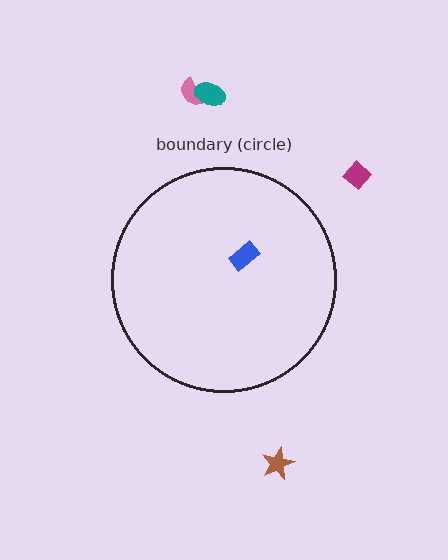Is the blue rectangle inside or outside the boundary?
Inside.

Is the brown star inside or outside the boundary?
Outside.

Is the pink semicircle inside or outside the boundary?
Outside.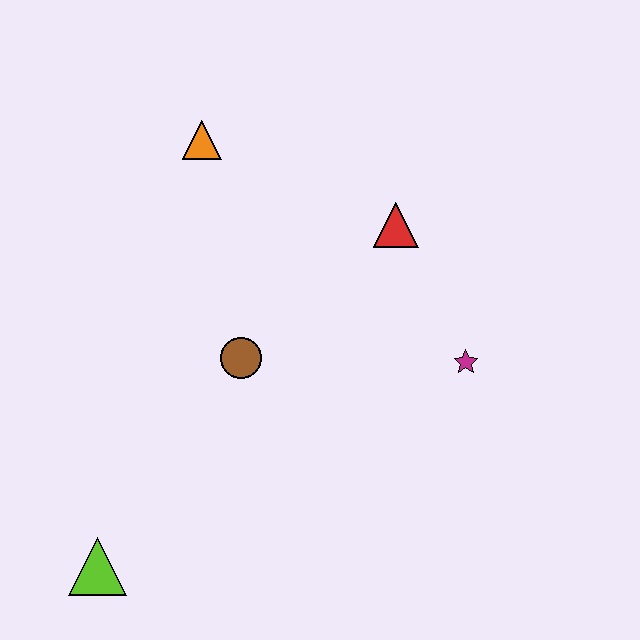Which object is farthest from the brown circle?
The lime triangle is farthest from the brown circle.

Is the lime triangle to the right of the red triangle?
No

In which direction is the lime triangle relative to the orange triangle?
The lime triangle is below the orange triangle.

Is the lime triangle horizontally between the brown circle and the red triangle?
No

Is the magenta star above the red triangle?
No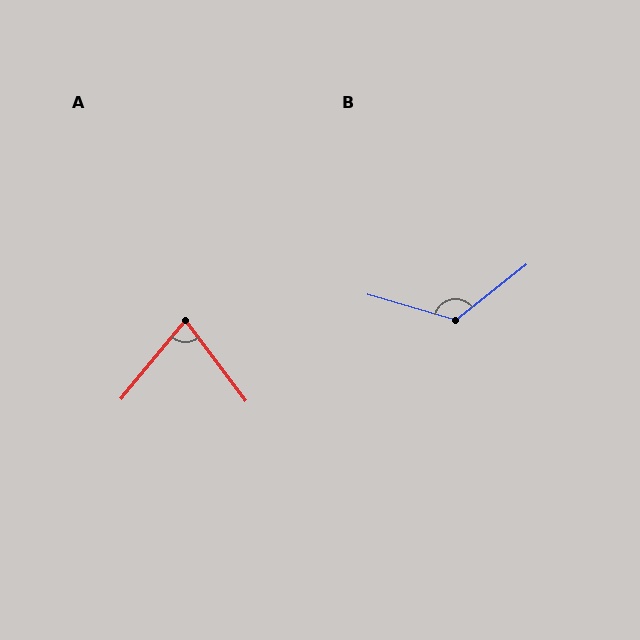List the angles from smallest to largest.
A (76°), B (126°).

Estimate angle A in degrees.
Approximately 76 degrees.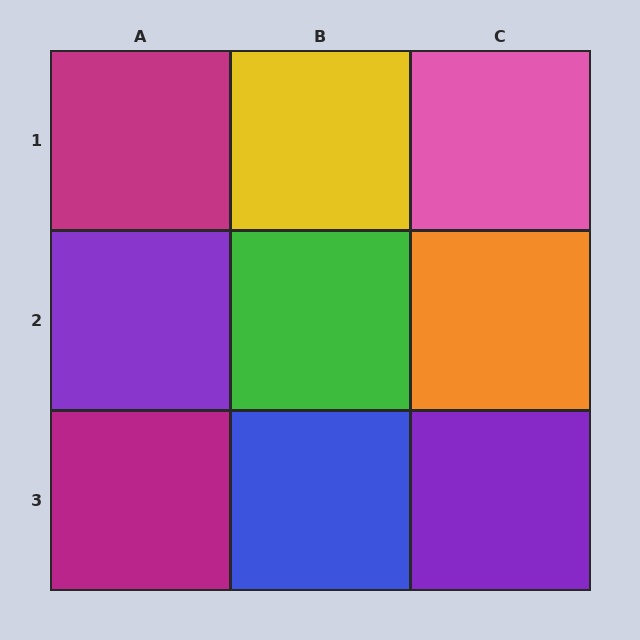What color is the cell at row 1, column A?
Magenta.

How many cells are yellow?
1 cell is yellow.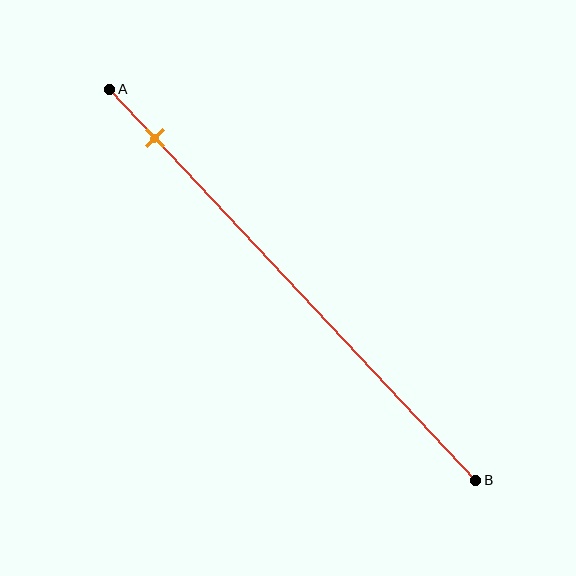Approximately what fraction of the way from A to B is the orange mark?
The orange mark is approximately 10% of the way from A to B.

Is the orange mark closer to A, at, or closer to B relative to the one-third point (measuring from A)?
The orange mark is closer to point A than the one-third point of segment AB.